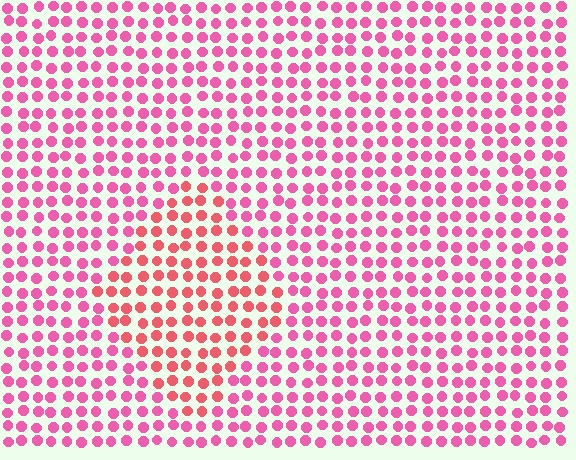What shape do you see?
I see a diamond.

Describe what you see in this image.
The image is filled with small pink elements in a uniform arrangement. A diamond-shaped region is visible where the elements are tinted to a slightly different hue, forming a subtle color boundary.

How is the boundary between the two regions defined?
The boundary is defined purely by a slight shift in hue (about 27 degrees). Spacing, size, and orientation are identical on both sides.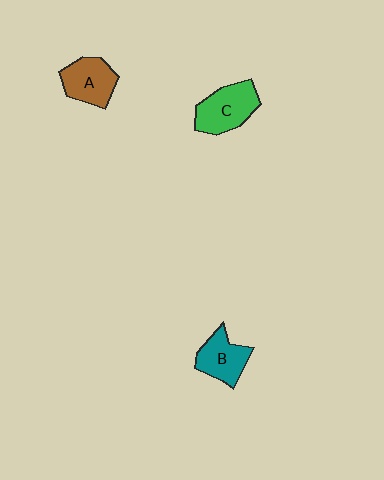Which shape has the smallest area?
Shape B (teal).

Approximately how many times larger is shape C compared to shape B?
Approximately 1.2 times.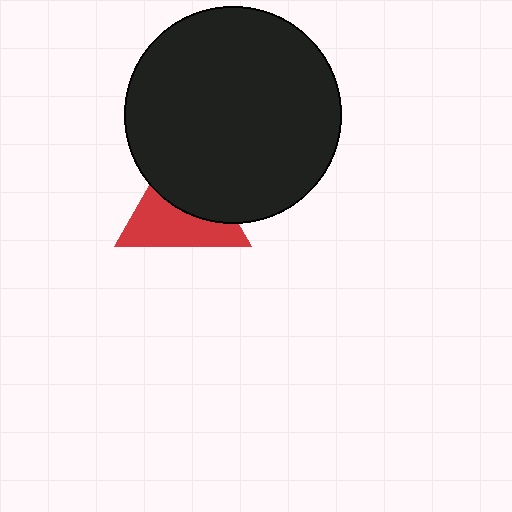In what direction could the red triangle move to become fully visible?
The red triangle could move down. That would shift it out from behind the black circle entirely.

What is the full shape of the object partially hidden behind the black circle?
The partially hidden object is a red triangle.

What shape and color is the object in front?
The object in front is a black circle.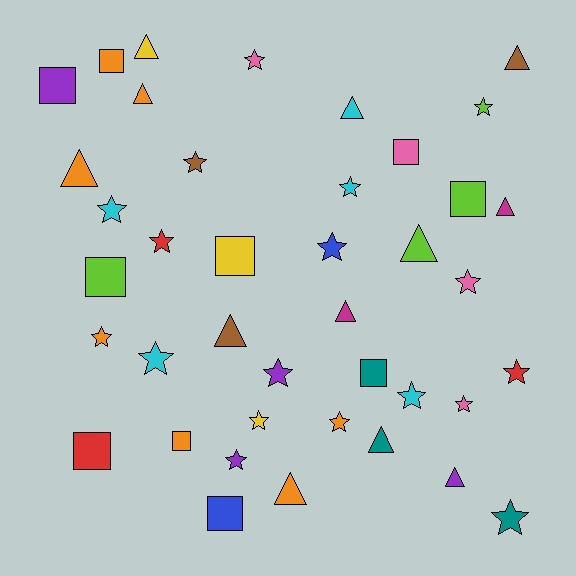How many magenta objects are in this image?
There are 2 magenta objects.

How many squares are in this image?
There are 10 squares.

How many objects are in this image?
There are 40 objects.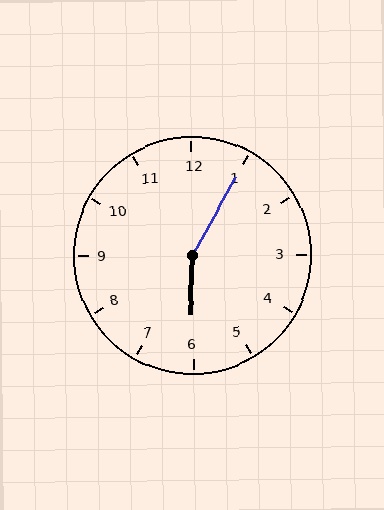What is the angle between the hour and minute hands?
Approximately 152 degrees.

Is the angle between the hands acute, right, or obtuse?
It is obtuse.